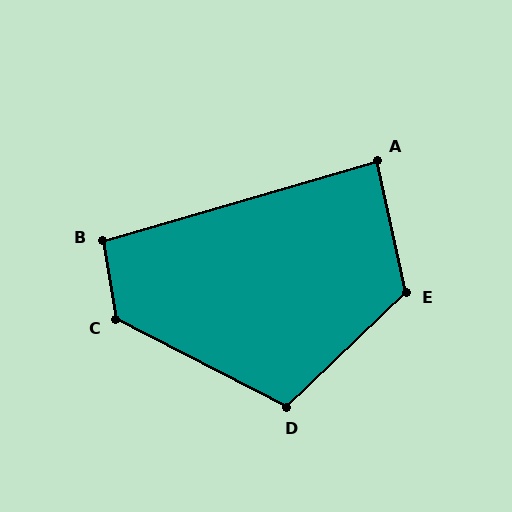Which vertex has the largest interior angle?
C, at approximately 126 degrees.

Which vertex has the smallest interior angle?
A, at approximately 86 degrees.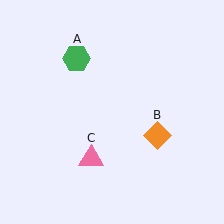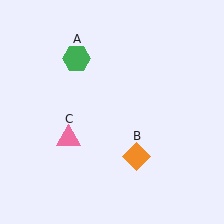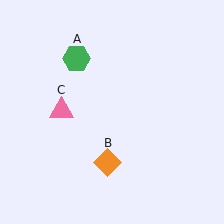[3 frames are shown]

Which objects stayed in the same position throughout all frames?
Green hexagon (object A) remained stationary.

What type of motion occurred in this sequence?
The orange diamond (object B), pink triangle (object C) rotated clockwise around the center of the scene.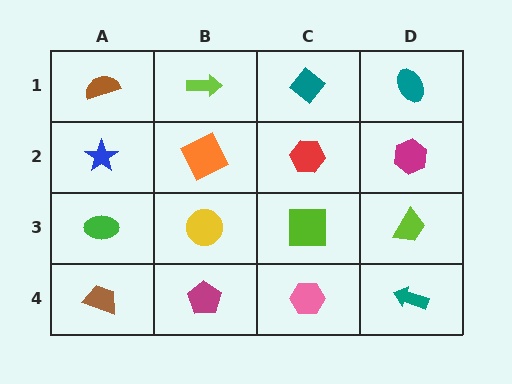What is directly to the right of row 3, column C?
A lime trapezoid.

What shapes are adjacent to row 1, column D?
A magenta hexagon (row 2, column D), a teal diamond (row 1, column C).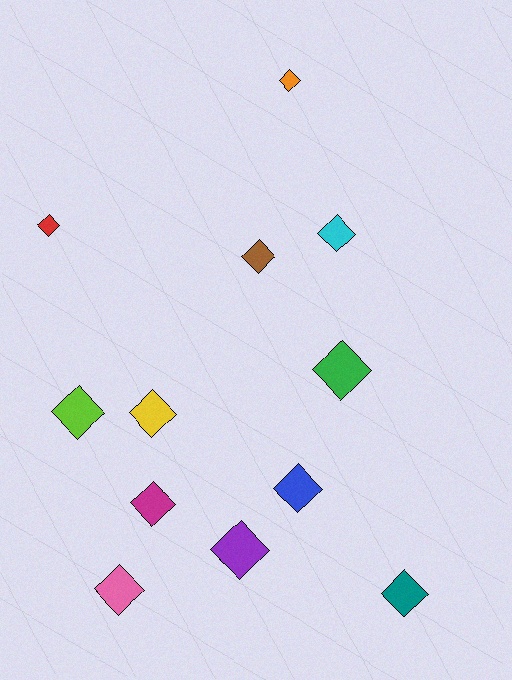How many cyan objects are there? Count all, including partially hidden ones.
There is 1 cyan object.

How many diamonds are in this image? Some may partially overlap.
There are 12 diamonds.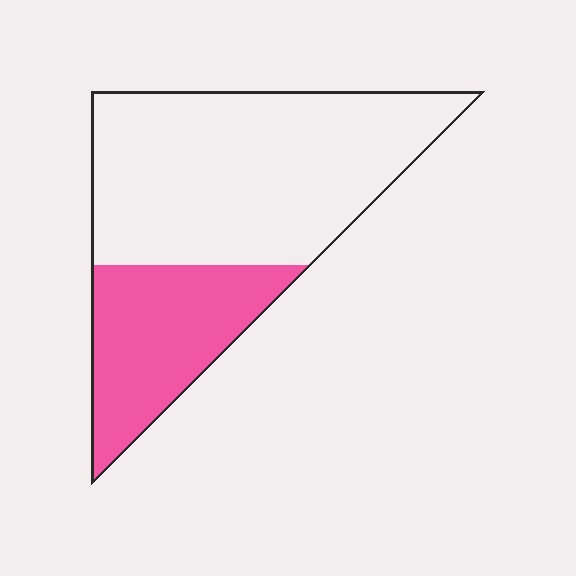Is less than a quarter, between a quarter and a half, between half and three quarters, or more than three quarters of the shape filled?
Between a quarter and a half.